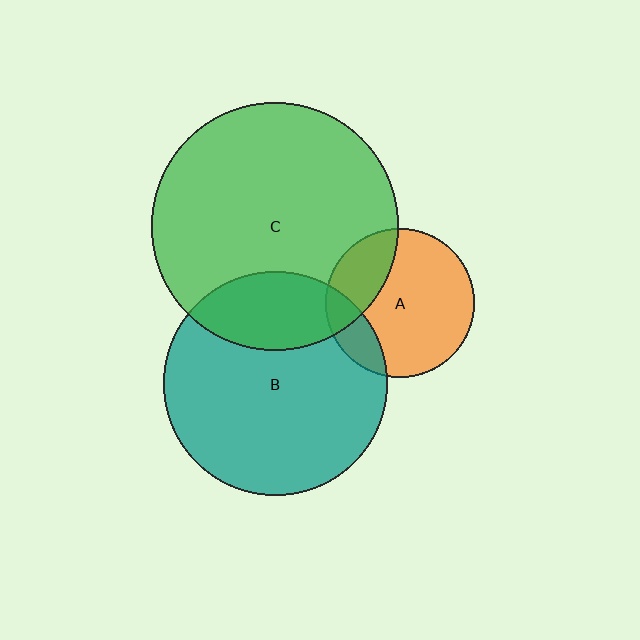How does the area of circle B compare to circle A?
Approximately 2.3 times.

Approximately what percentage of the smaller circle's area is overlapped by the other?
Approximately 15%.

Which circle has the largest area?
Circle C (green).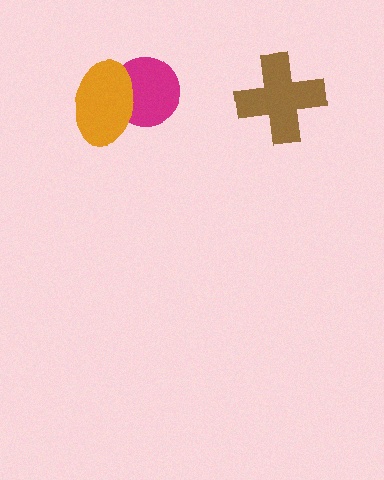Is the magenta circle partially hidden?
Yes, it is partially covered by another shape.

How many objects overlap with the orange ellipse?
1 object overlaps with the orange ellipse.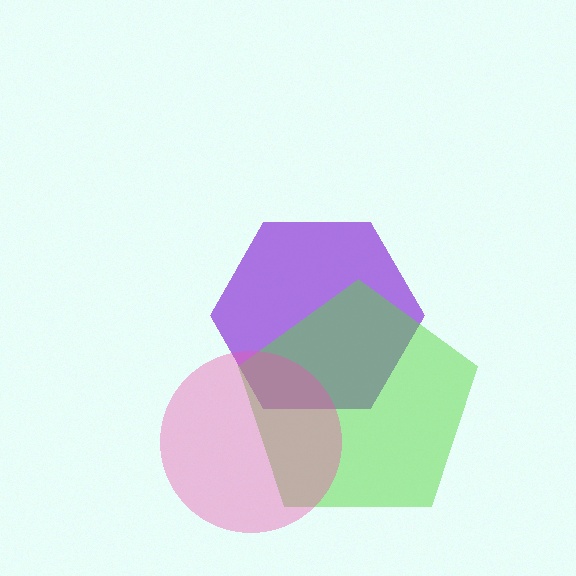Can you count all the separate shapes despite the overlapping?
Yes, there are 3 separate shapes.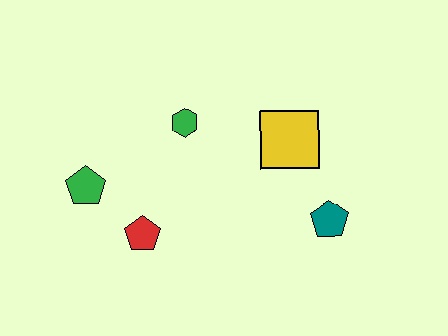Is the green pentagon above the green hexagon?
No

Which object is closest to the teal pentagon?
The yellow square is closest to the teal pentagon.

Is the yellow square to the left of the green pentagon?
No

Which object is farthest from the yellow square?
The green pentagon is farthest from the yellow square.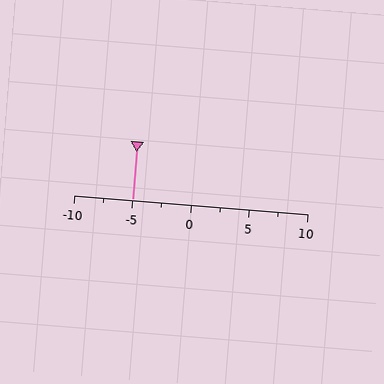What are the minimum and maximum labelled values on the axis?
The axis runs from -10 to 10.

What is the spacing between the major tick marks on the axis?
The major ticks are spaced 5 apart.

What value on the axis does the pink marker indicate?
The marker indicates approximately -5.